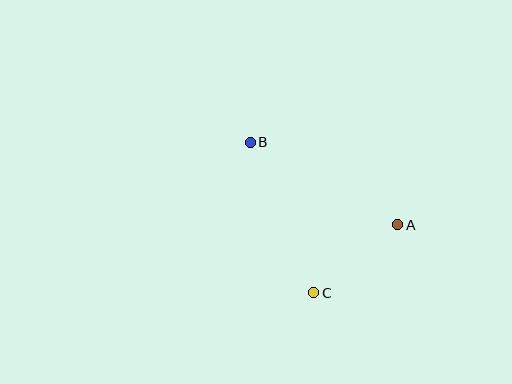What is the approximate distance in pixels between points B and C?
The distance between B and C is approximately 163 pixels.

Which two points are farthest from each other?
Points A and B are farthest from each other.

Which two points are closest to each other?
Points A and C are closest to each other.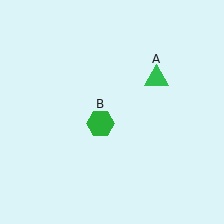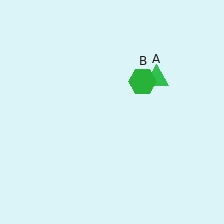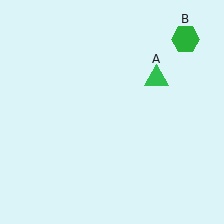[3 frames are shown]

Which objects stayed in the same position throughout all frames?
Green triangle (object A) remained stationary.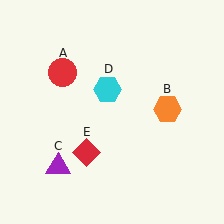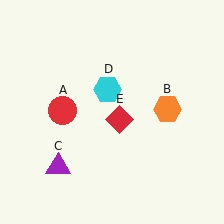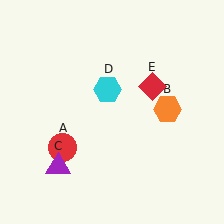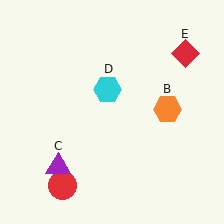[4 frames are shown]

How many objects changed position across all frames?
2 objects changed position: red circle (object A), red diamond (object E).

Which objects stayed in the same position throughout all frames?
Orange hexagon (object B) and purple triangle (object C) and cyan hexagon (object D) remained stationary.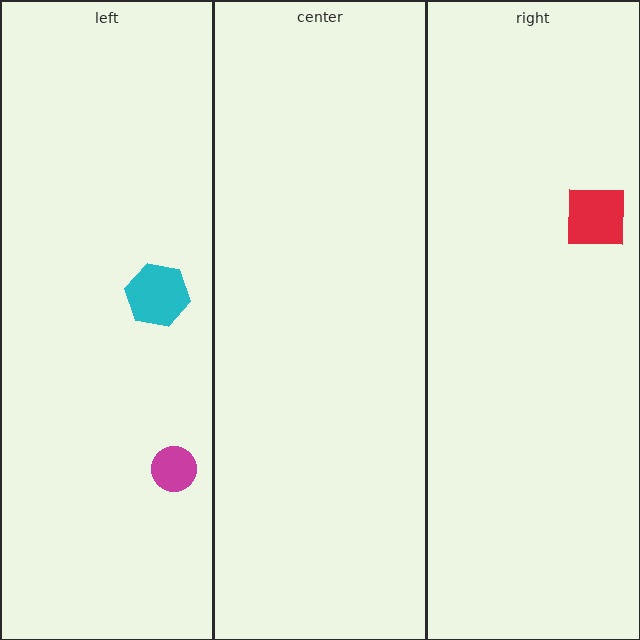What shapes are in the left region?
The magenta circle, the cyan hexagon.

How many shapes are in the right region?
1.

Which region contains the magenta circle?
The left region.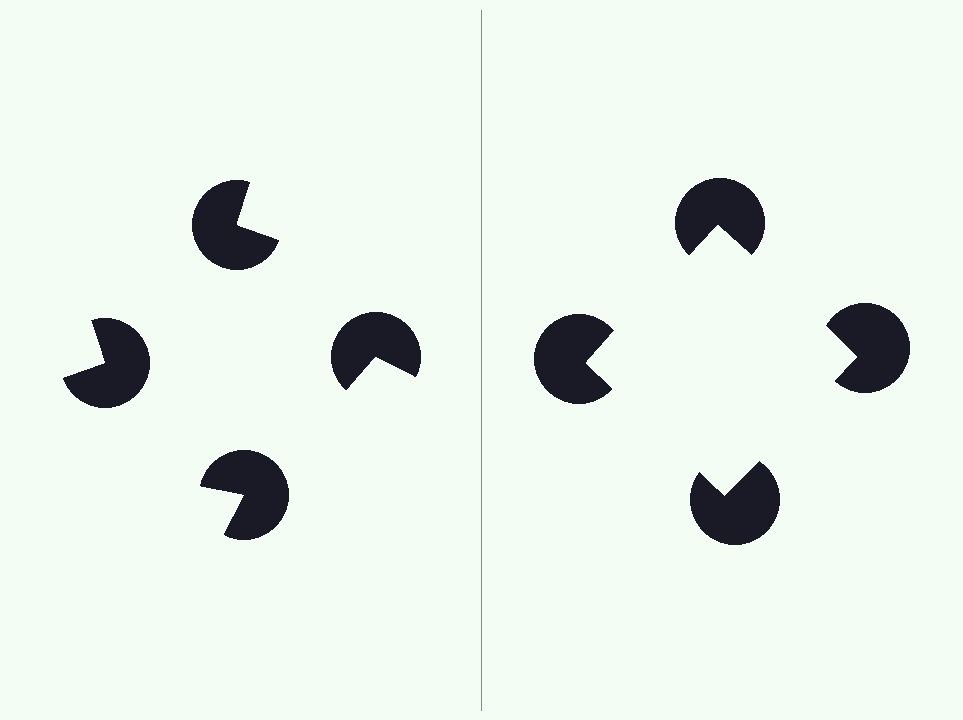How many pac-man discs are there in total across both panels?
8 — 4 on each side.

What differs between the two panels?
The pac-man discs are positioned identically on both sides; only the wedge orientations differ. On the right they align to a square; on the left they are misaligned.